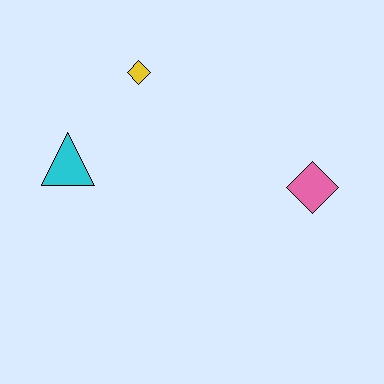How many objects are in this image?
There are 3 objects.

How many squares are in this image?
There are no squares.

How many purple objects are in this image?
There are no purple objects.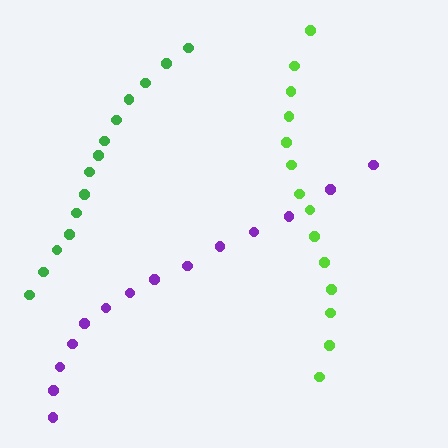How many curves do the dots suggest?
There are 3 distinct paths.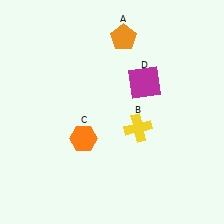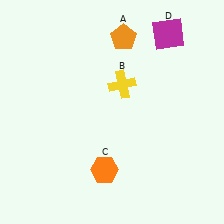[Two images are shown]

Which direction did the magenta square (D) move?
The magenta square (D) moved up.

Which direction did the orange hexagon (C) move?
The orange hexagon (C) moved down.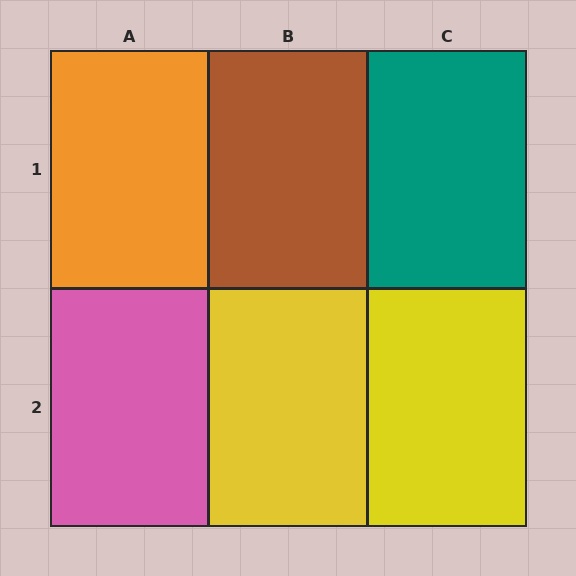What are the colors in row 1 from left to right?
Orange, brown, teal.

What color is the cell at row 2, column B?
Yellow.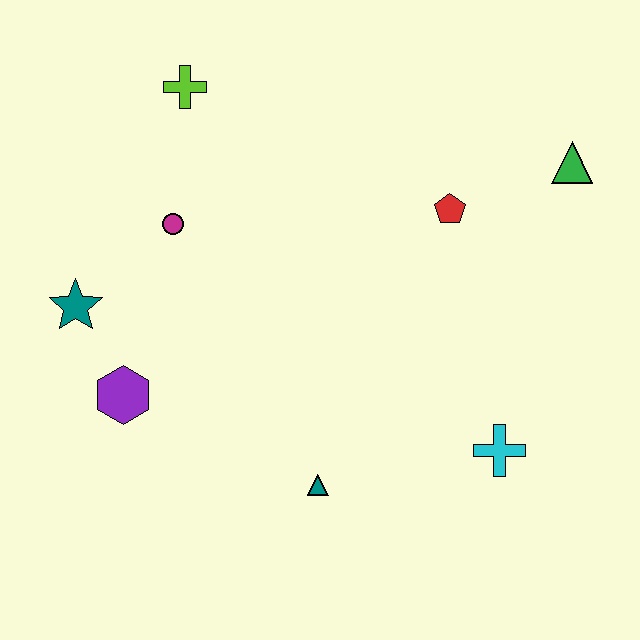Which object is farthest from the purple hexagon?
The green triangle is farthest from the purple hexagon.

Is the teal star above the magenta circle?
No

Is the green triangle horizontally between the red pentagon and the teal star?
No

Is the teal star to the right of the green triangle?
No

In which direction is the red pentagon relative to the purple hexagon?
The red pentagon is to the right of the purple hexagon.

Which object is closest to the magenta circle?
The teal star is closest to the magenta circle.